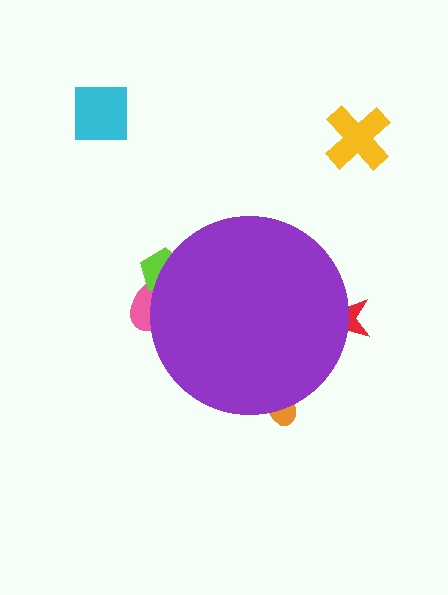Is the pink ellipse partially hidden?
Yes, the pink ellipse is partially hidden behind the purple circle.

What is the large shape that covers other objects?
A purple circle.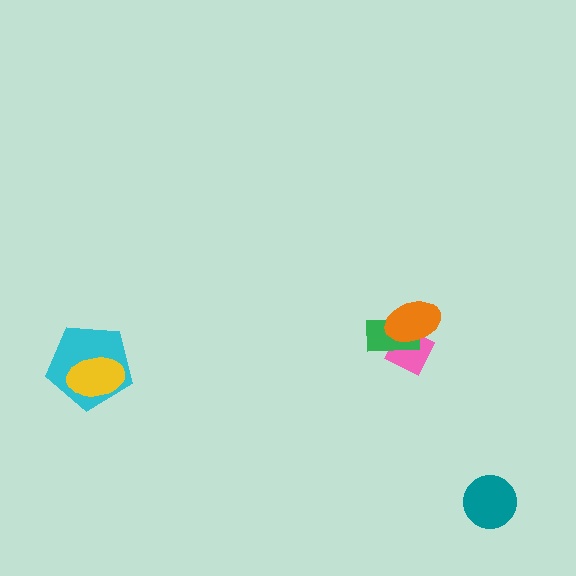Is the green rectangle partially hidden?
Yes, it is partially covered by another shape.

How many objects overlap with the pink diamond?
2 objects overlap with the pink diamond.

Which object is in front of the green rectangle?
The orange ellipse is in front of the green rectangle.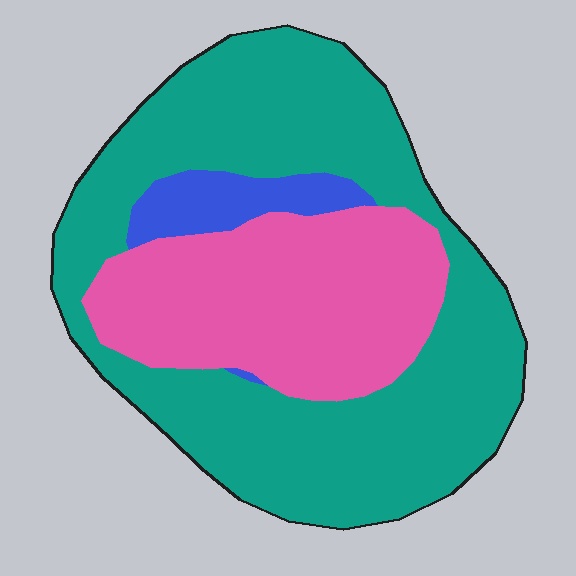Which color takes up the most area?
Teal, at roughly 60%.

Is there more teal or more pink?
Teal.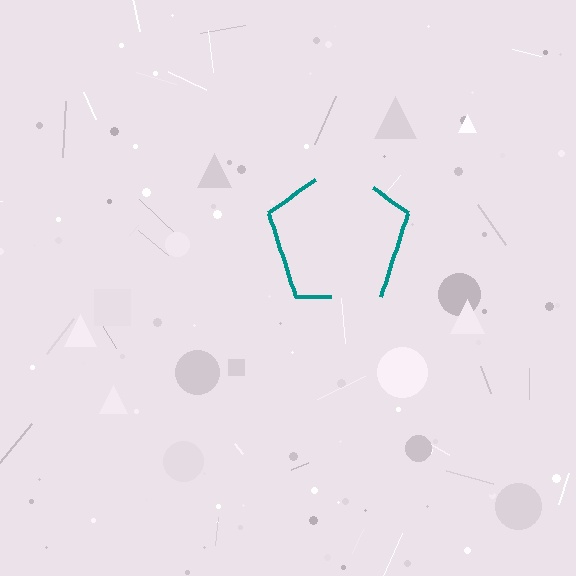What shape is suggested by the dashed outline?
The dashed outline suggests a pentagon.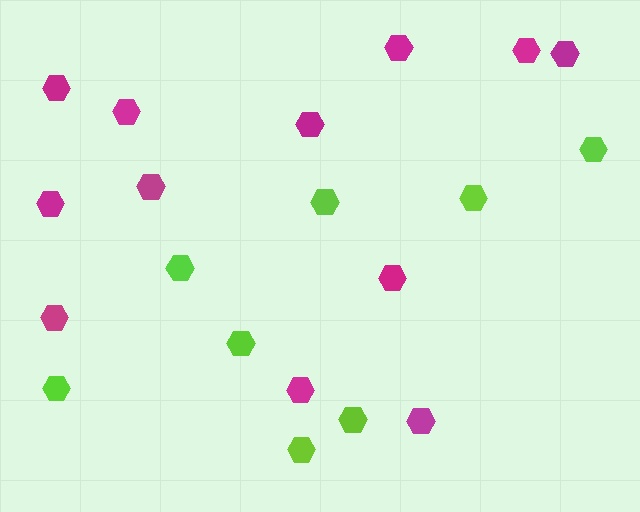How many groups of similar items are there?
There are 2 groups: one group of lime hexagons (8) and one group of magenta hexagons (12).